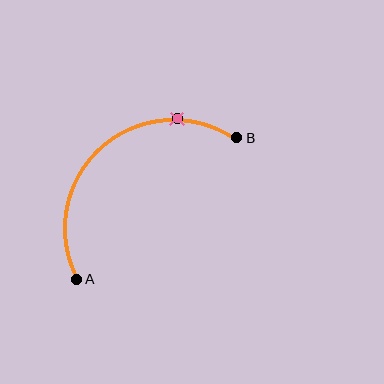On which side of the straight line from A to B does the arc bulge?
The arc bulges above and to the left of the straight line connecting A and B.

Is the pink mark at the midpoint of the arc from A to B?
No. The pink mark lies on the arc but is closer to endpoint B. The arc midpoint would be at the point on the curve equidistant along the arc from both A and B.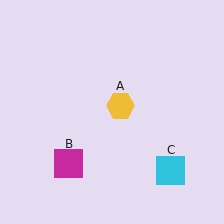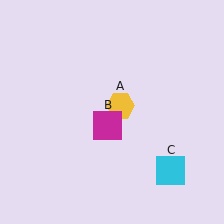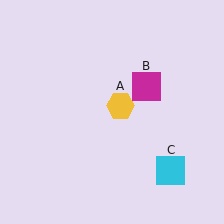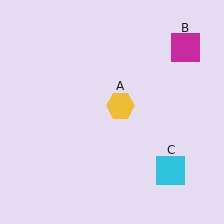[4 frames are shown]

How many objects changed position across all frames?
1 object changed position: magenta square (object B).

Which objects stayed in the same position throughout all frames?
Yellow hexagon (object A) and cyan square (object C) remained stationary.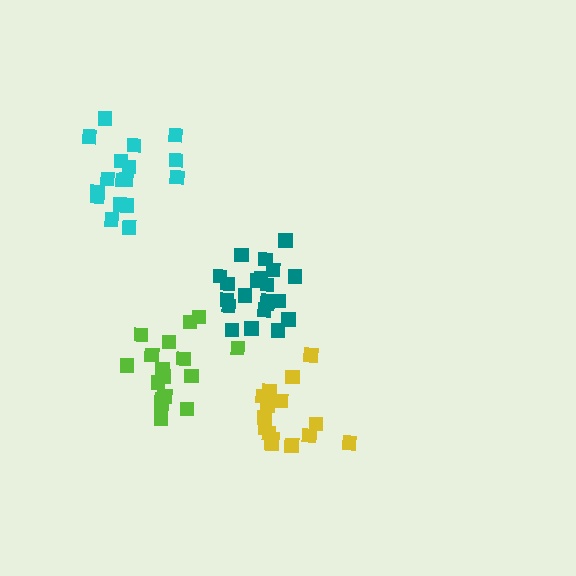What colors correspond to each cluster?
The clusters are colored: cyan, teal, lime, yellow.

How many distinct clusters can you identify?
There are 4 distinct clusters.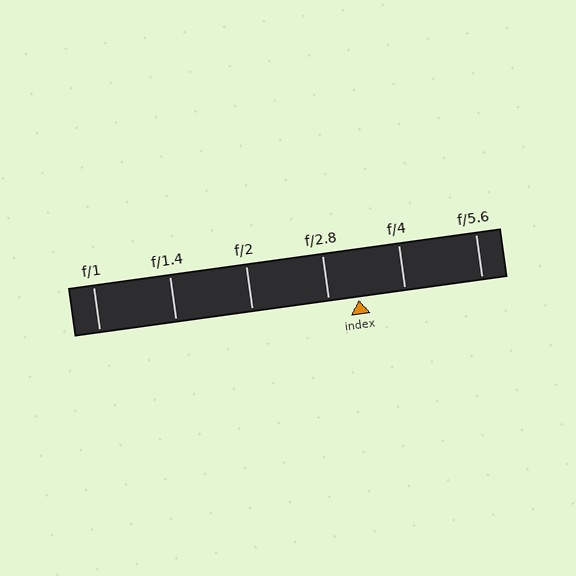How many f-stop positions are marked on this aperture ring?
There are 6 f-stop positions marked.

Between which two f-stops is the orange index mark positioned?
The index mark is between f/2.8 and f/4.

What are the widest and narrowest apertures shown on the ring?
The widest aperture shown is f/1 and the narrowest is f/5.6.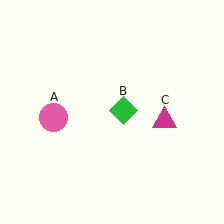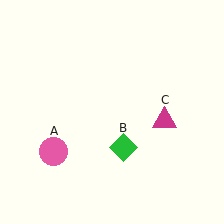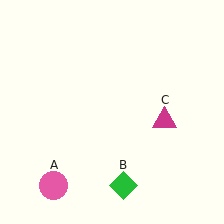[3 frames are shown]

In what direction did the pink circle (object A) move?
The pink circle (object A) moved down.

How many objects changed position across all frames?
2 objects changed position: pink circle (object A), green diamond (object B).